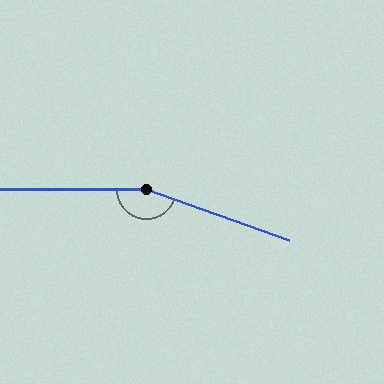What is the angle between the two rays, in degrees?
Approximately 160 degrees.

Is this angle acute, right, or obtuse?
It is obtuse.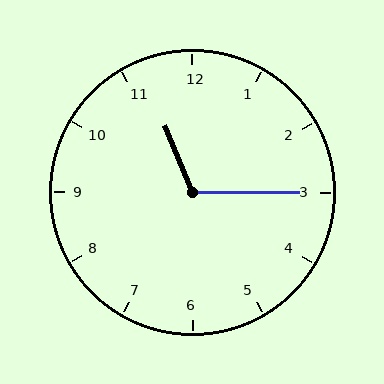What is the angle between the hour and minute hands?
Approximately 112 degrees.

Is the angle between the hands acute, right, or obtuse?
It is obtuse.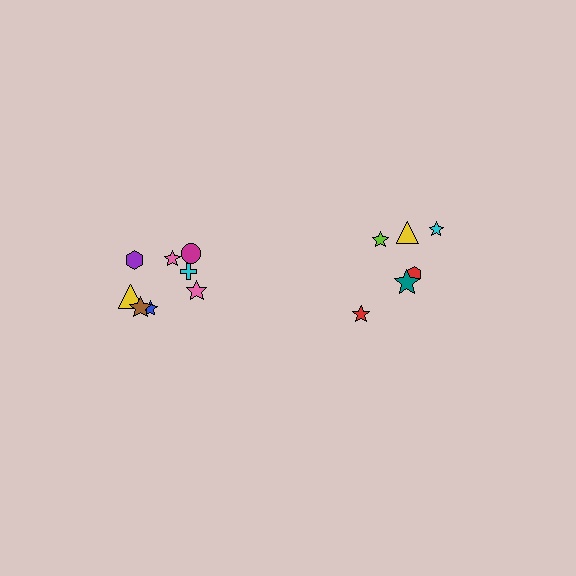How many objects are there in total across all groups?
There are 14 objects.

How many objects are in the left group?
There are 8 objects.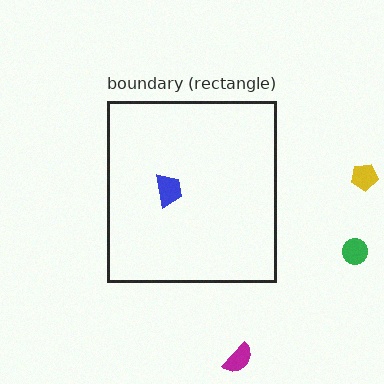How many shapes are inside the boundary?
1 inside, 3 outside.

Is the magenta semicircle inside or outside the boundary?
Outside.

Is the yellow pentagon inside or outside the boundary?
Outside.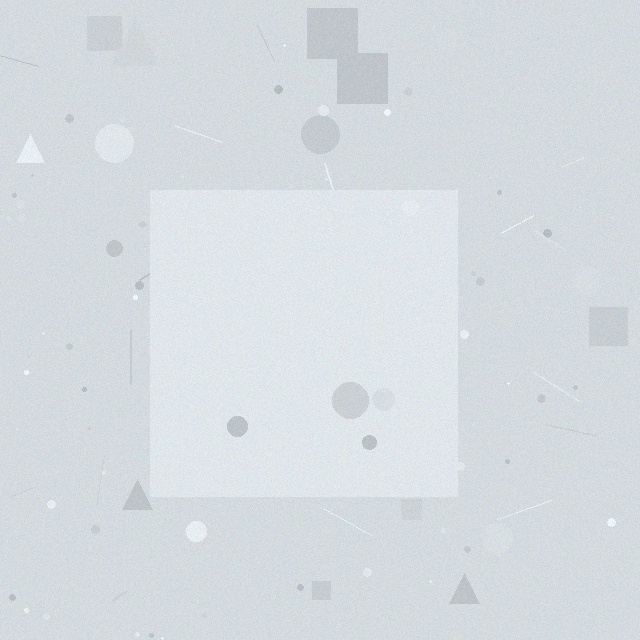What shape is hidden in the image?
A square is hidden in the image.